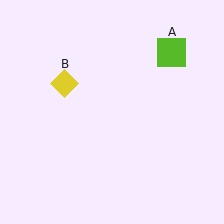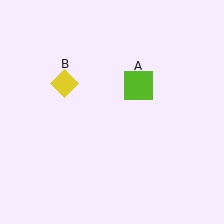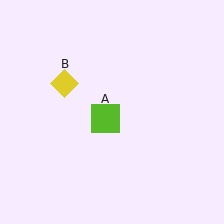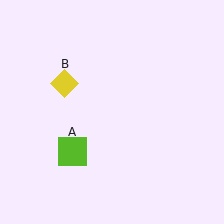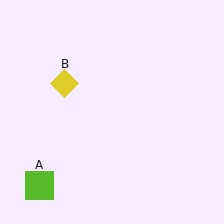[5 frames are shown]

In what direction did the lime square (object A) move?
The lime square (object A) moved down and to the left.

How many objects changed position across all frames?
1 object changed position: lime square (object A).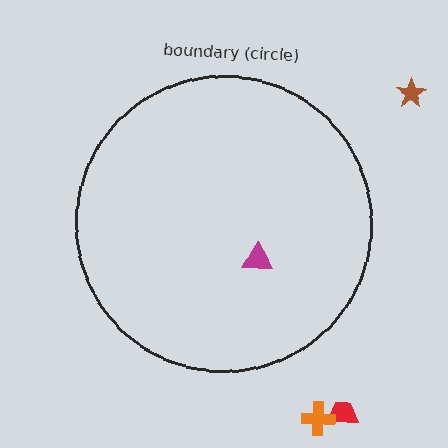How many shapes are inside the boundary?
1 inside, 3 outside.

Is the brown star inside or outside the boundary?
Outside.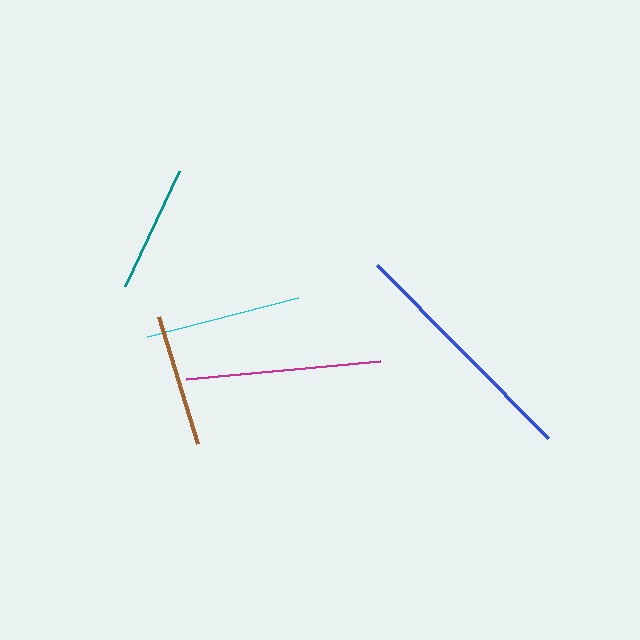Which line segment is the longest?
The blue line is the longest at approximately 243 pixels.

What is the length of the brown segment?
The brown segment is approximately 133 pixels long.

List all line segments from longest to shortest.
From longest to shortest: blue, magenta, cyan, brown, teal.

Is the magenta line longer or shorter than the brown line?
The magenta line is longer than the brown line.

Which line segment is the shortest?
The teal line is the shortest at approximately 127 pixels.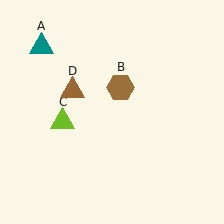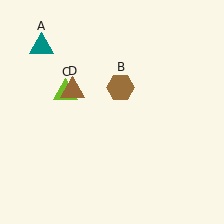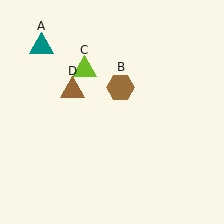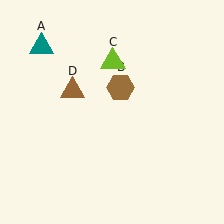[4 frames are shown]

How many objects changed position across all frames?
1 object changed position: lime triangle (object C).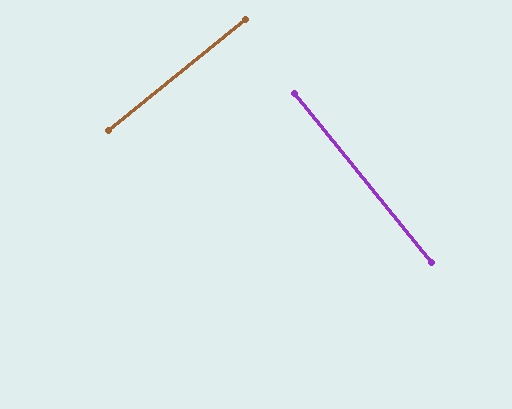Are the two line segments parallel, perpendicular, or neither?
Perpendicular — they meet at approximately 90°.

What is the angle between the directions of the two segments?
Approximately 90 degrees.